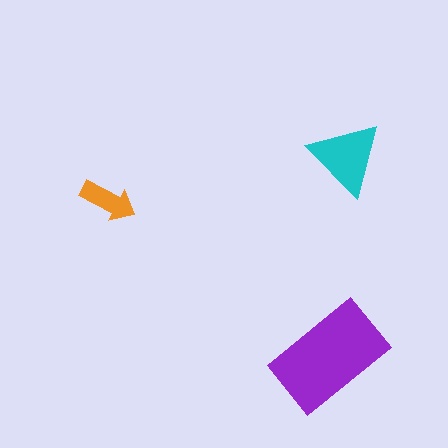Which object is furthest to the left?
The orange arrow is leftmost.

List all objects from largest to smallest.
The purple rectangle, the cyan triangle, the orange arrow.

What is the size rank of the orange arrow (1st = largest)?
3rd.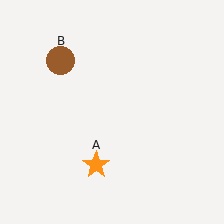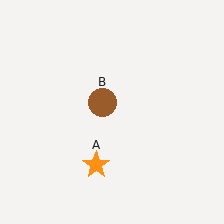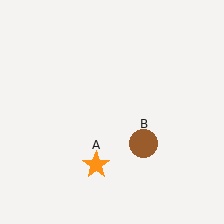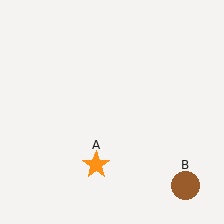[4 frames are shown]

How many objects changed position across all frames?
1 object changed position: brown circle (object B).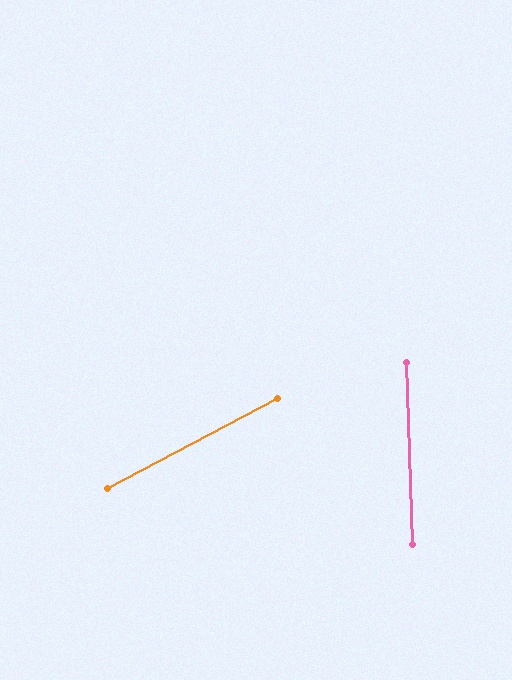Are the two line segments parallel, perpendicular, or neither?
Neither parallel nor perpendicular — they differ by about 64°.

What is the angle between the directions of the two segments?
Approximately 64 degrees.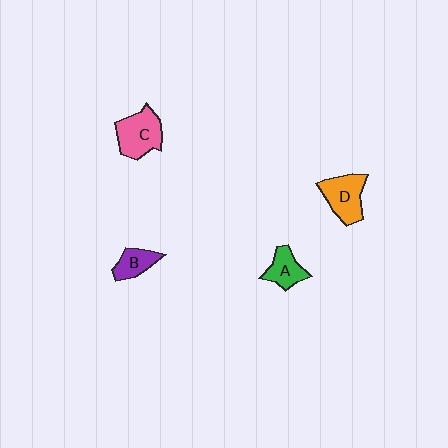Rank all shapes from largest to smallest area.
From largest to smallest: C (pink), D (orange), A (green), B (purple).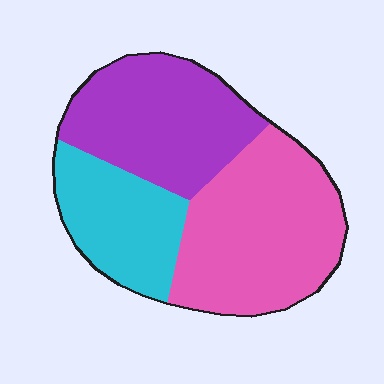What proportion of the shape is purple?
Purple covers roughly 35% of the shape.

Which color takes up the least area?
Cyan, at roughly 25%.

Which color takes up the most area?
Pink, at roughly 40%.